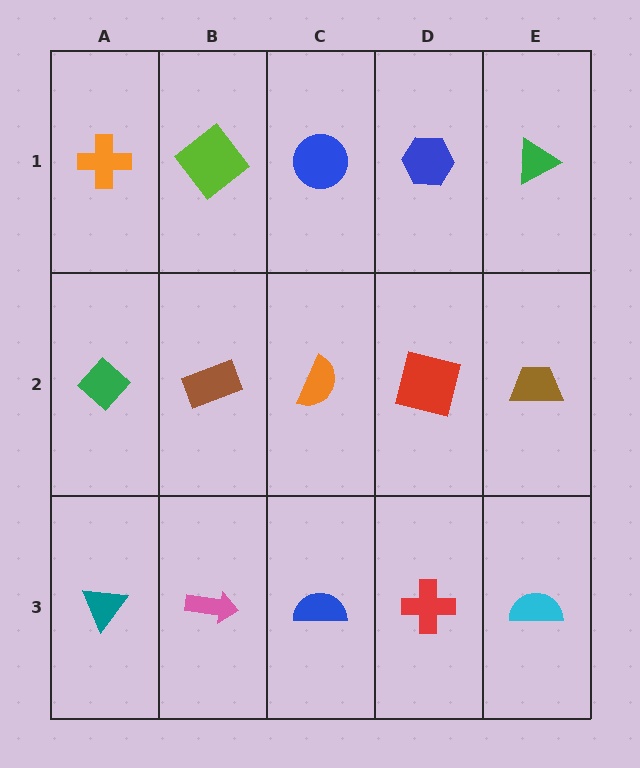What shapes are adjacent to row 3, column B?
A brown rectangle (row 2, column B), a teal triangle (row 3, column A), a blue semicircle (row 3, column C).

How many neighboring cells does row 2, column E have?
3.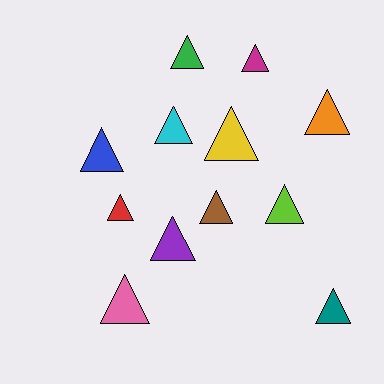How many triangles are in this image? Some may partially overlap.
There are 12 triangles.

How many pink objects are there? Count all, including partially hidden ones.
There is 1 pink object.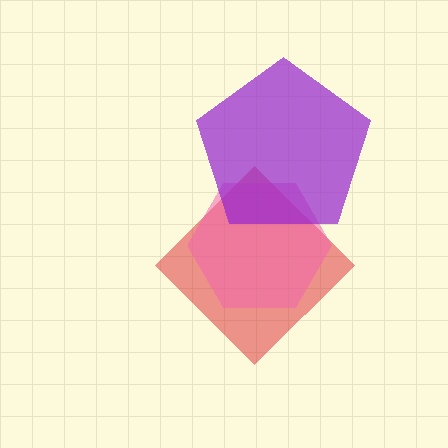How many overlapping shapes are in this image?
There are 3 overlapping shapes in the image.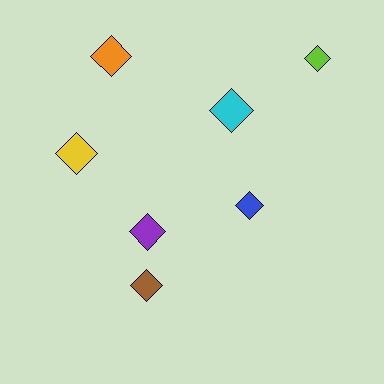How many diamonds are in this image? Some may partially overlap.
There are 7 diamonds.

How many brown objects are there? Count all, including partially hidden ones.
There is 1 brown object.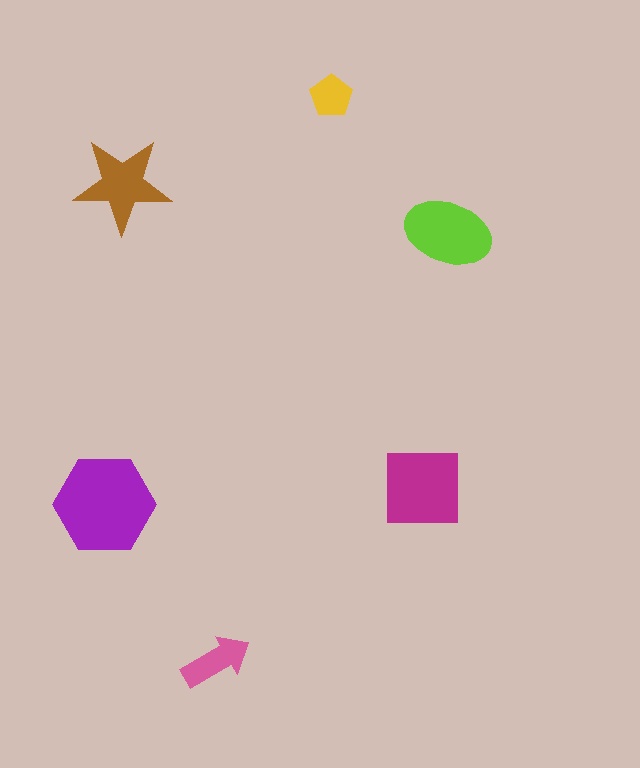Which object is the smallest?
The yellow pentagon.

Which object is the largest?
The purple hexagon.